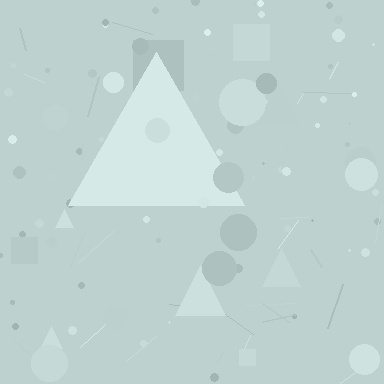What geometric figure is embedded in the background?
A triangle is embedded in the background.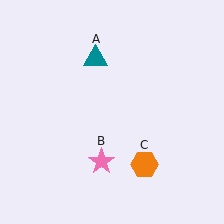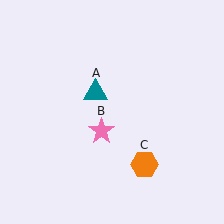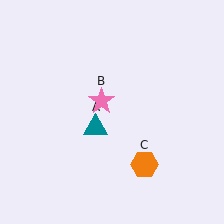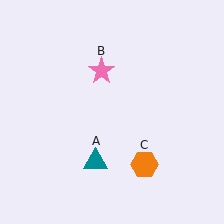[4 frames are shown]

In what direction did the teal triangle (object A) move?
The teal triangle (object A) moved down.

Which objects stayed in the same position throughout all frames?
Orange hexagon (object C) remained stationary.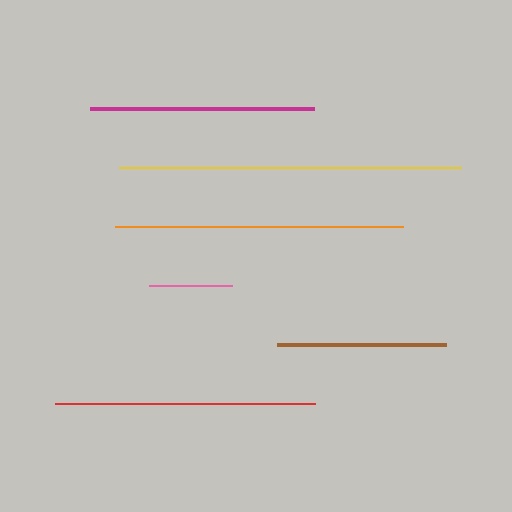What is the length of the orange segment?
The orange segment is approximately 288 pixels long.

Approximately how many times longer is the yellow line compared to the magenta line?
The yellow line is approximately 1.5 times the length of the magenta line.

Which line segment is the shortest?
The pink line is the shortest at approximately 83 pixels.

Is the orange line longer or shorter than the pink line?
The orange line is longer than the pink line.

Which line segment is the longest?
The yellow line is the longest at approximately 342 pixels.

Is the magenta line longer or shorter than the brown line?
The magenta line is longer than the brown line.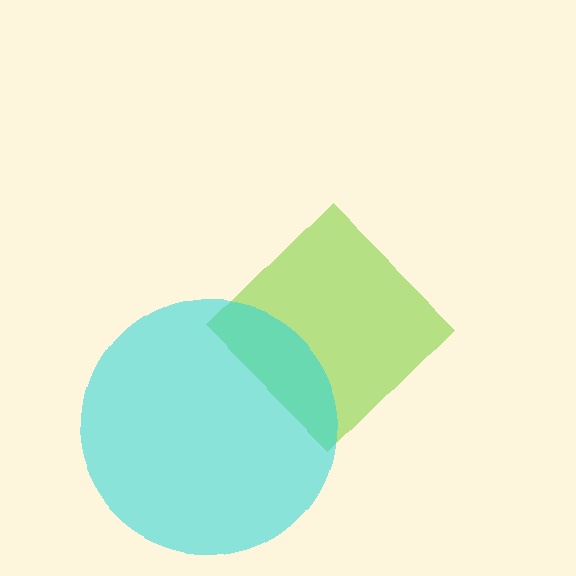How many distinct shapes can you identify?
There are 2 distinct shapes: a lime diamond, a cyan circle.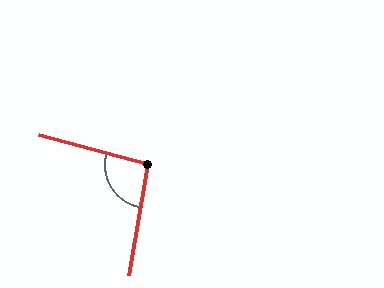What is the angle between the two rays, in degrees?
Approximately 95 degrees.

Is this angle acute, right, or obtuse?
It is approximately a right angle.